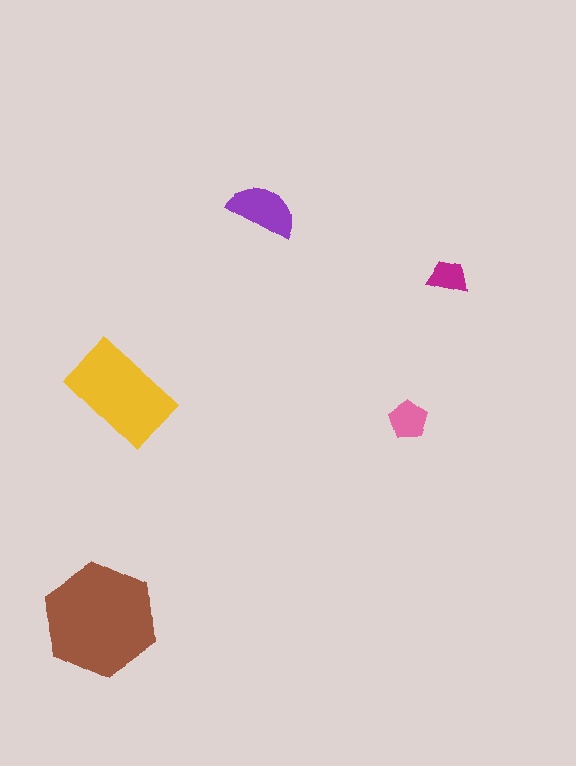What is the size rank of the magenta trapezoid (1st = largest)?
5th.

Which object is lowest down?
The brown hexagon is bottommost.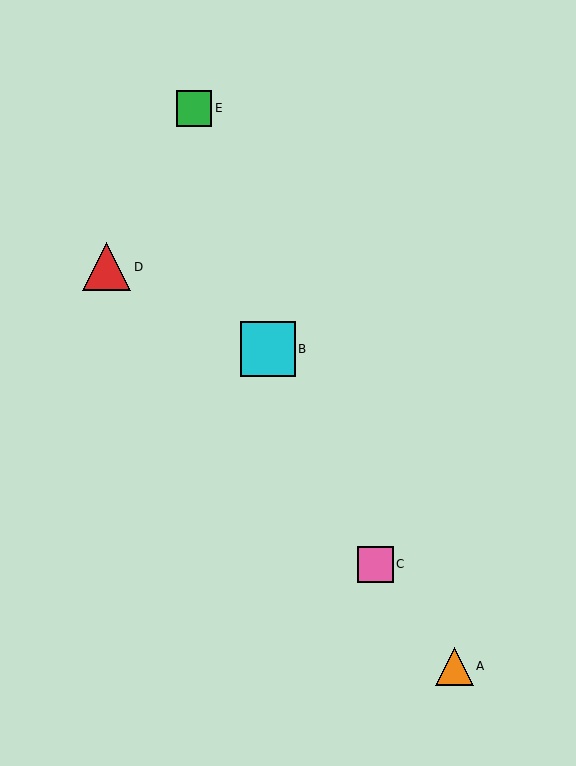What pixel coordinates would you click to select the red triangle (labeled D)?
Click at (106, 267) to select the red triangle D.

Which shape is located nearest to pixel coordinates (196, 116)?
The green square (labeled E) at (194, 108) is nearest to that location.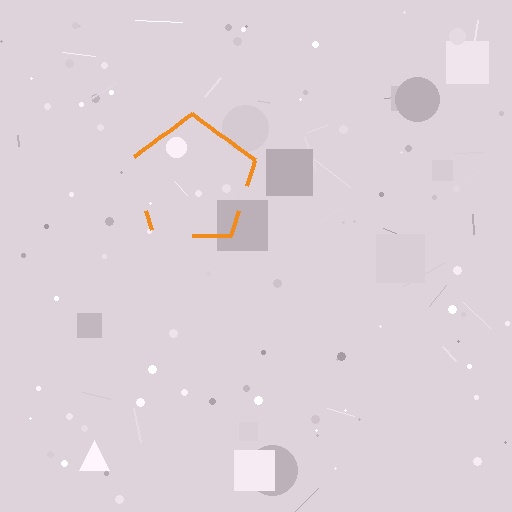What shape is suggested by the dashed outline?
The dashed outline suggests a pentagon.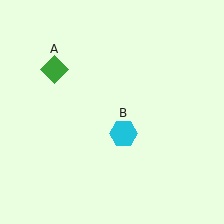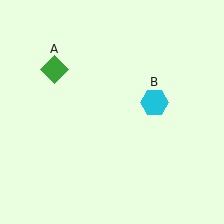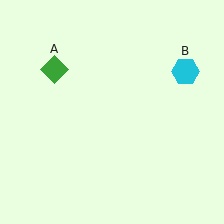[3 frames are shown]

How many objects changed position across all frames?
1 object changed position: cyan hexagon (object B).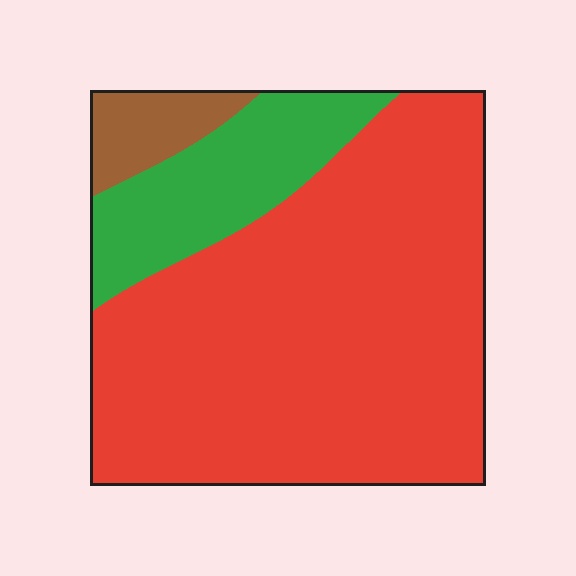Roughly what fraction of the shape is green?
Green covers 18% of the shape.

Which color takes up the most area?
Red, at roughly 75%.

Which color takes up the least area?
Brown, at roughly 5%.